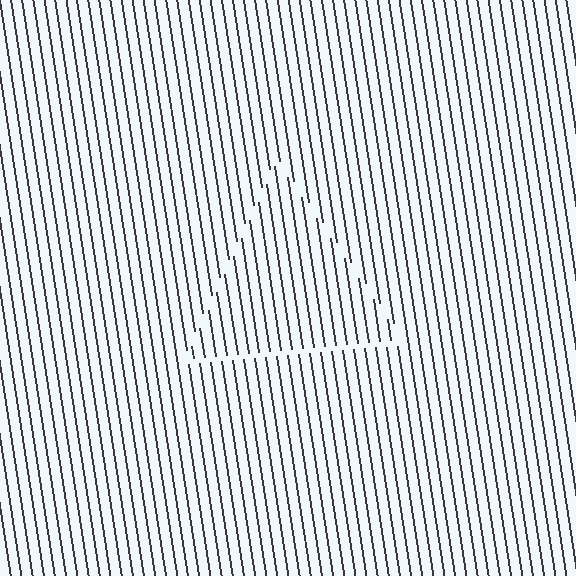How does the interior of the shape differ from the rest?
The interior of the shape contains the same grating, shifted by half a period — the contour is defined by the phase discontinuity where line-ends from the inner and outer gratings abut.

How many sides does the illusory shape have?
3 sides — the line-ends trace a triangle.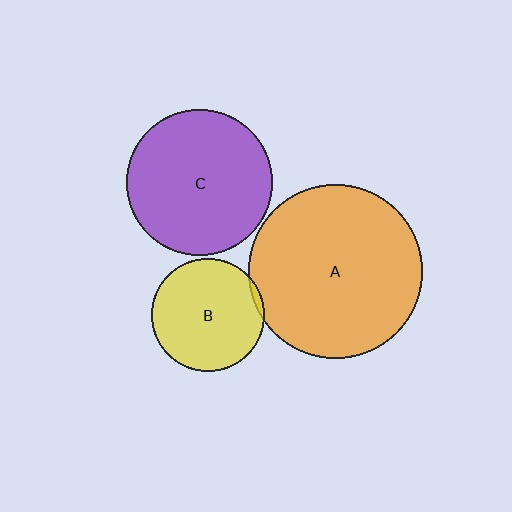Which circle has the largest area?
Circle A (orange).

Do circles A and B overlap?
Yes.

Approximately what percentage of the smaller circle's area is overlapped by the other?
Approximately 5%.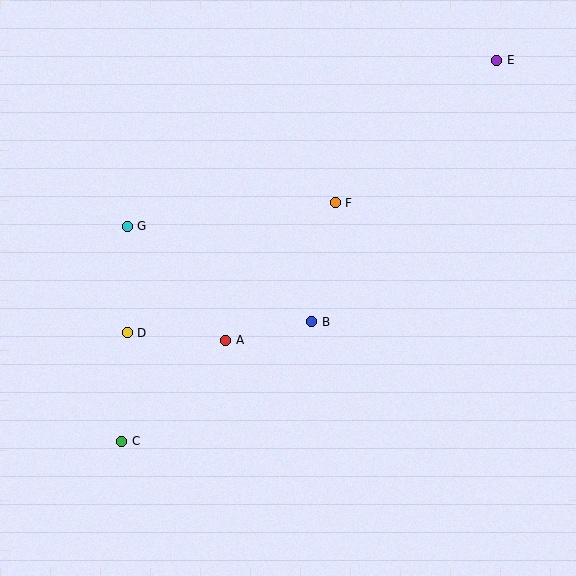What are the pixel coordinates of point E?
Point E is at (497, 60).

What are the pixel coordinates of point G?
Point G is at (127, 226).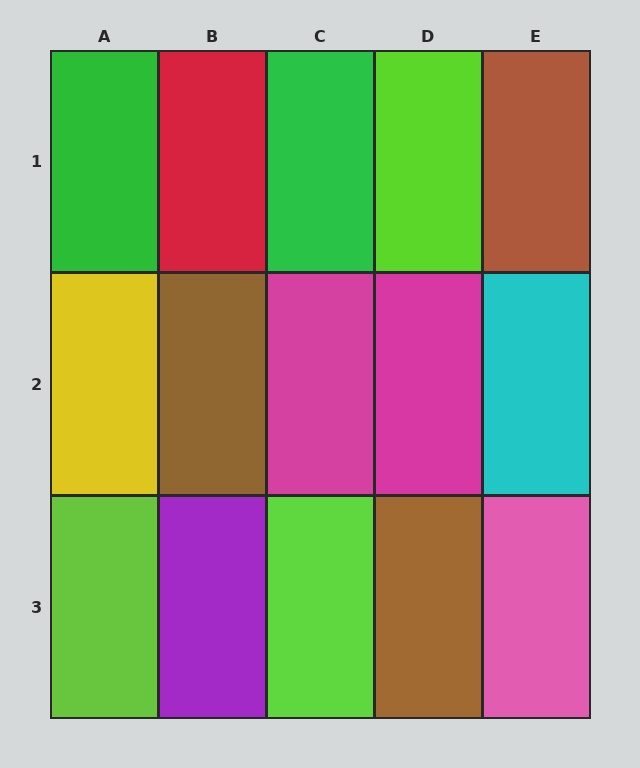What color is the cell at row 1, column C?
Green.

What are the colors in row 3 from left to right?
Lime, purple, lime, brown, pink.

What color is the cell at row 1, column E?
Brown.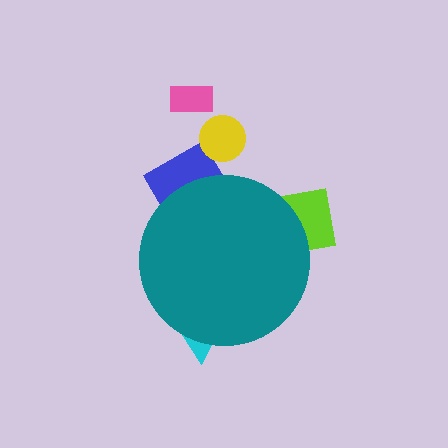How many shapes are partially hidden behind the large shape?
3 shapes are partially hidden.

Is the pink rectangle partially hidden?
No, the pink rectangle is fully visible.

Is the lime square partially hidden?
Yes, the lime square is partially hidden behind the teal circle.